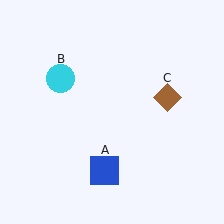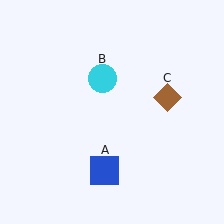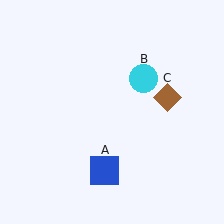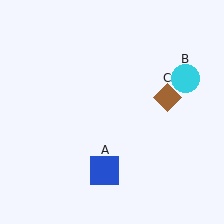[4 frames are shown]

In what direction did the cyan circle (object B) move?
The cyan circle (object B) moved right.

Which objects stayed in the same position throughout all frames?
Blue square (object A) and brown diamond (object C) remained stationary.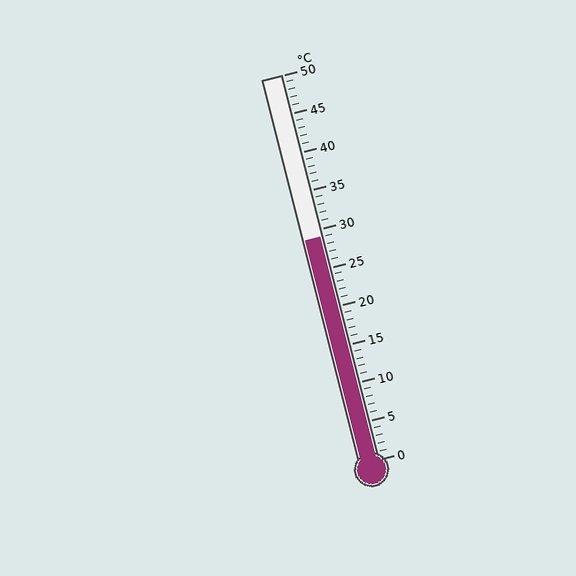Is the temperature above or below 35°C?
The temperature is below 35°C.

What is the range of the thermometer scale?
The thermometer scale ranges from 0°C to 50°C.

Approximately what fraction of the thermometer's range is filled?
The thermometer is filled to approximately 60% of its range.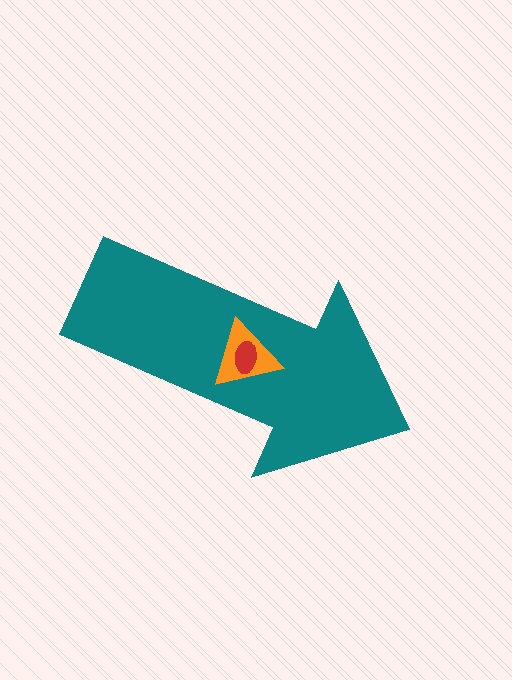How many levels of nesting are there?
3.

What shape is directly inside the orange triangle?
The red ellipse.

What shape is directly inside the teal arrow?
The orange triangle.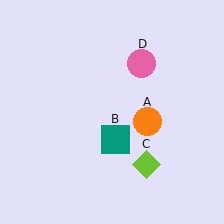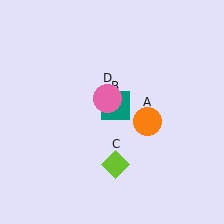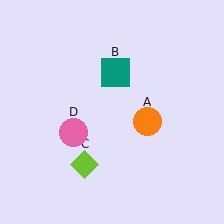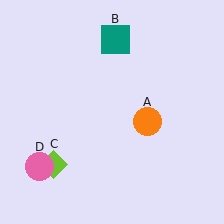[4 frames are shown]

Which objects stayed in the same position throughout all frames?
Orange circle (object A) remained stationary.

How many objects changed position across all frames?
3 objects changed position: teal square (object B), lime diamond (object C), pink circle (object D).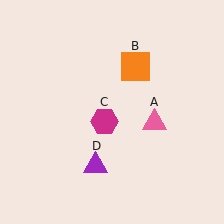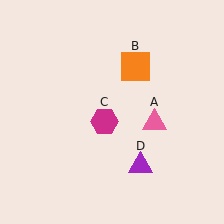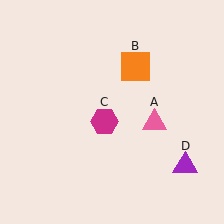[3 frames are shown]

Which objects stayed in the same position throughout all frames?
Pink triangle (object A) and orange square (object B) and magenta hexagon (object C) remained stationary.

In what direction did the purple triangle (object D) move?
The purple triangle (object D) moved right.